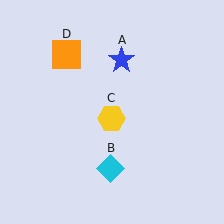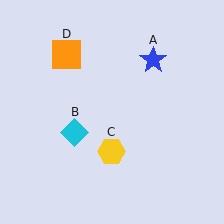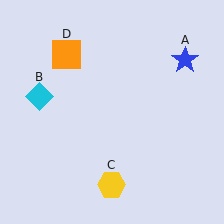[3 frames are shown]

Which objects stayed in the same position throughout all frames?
Orange square (object D) remained stationary.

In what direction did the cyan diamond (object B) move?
The cyan diamond (object B) moved up and to the left.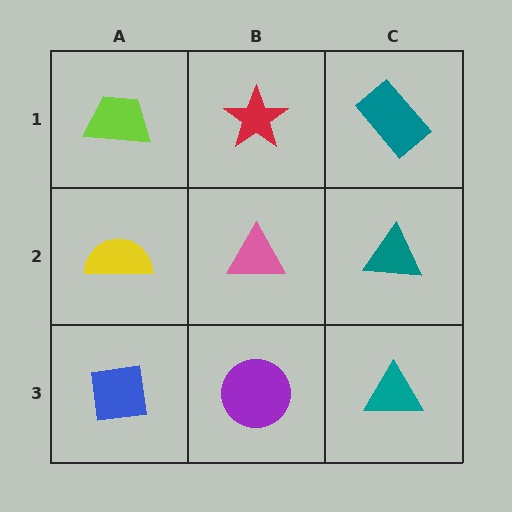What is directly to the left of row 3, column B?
A blue square.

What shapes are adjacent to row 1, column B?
A pink triangle (row 2, column B), a lime trapezoid (row 1, column A), a teal rectangle (row 1, column C).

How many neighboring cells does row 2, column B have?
4.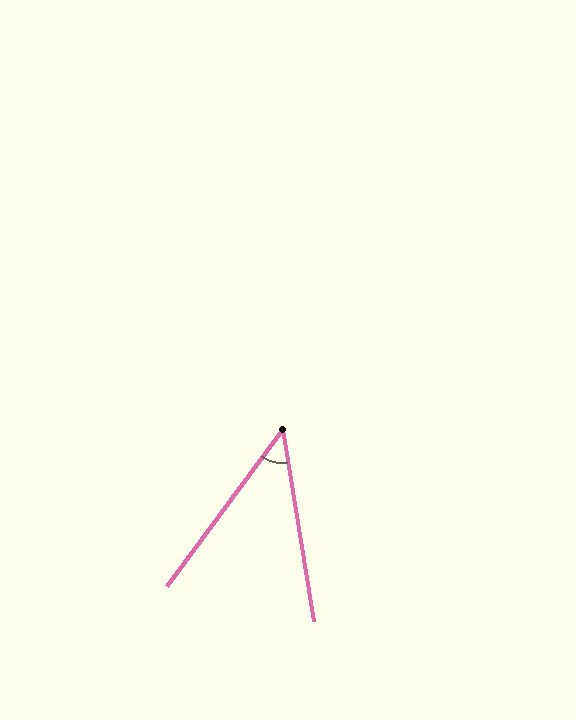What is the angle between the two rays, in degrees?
Approximately 46 degrees.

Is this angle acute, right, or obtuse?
It is acute.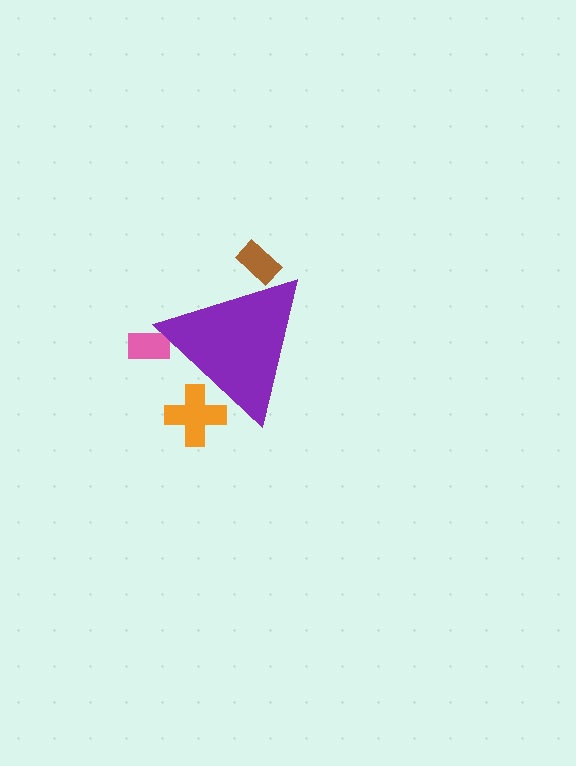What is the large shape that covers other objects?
A purple triangle.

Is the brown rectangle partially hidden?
Yes, the brown rectangle is partially hidden behind the purple triangle.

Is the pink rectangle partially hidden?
Yes, the pink rectangle is partially hidden behind the purple triangle.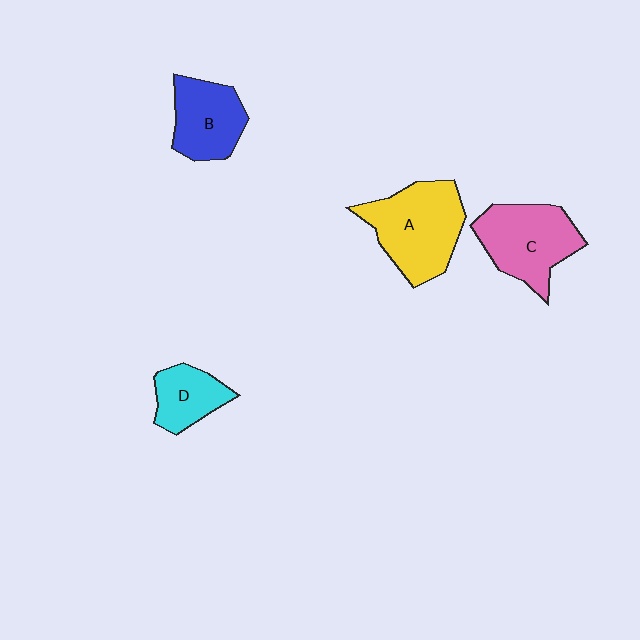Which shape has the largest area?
Shape A (yellow).